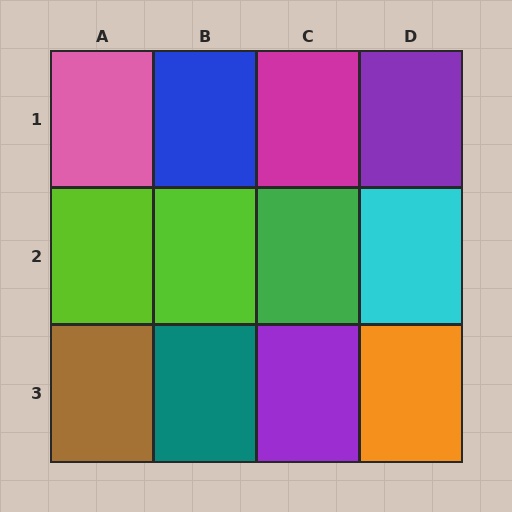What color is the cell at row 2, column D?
Cyan.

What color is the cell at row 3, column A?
Brown.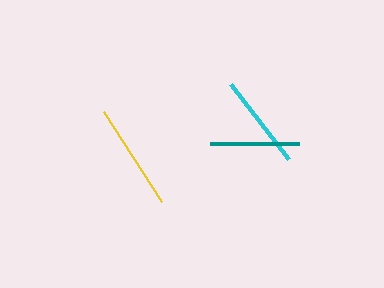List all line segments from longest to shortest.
From longest to shortest: yellow, cyan, teal.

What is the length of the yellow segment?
The yellow segment is approximately 107 pixels long.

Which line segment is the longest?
The yellow line is the longest at approximately 107 pixels.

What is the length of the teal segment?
The teal segment is approximately 89 pixels long.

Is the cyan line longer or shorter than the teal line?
The cyan line is longer than the teal line.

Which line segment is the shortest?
The teal line is the shortest at approximately 89 pixels.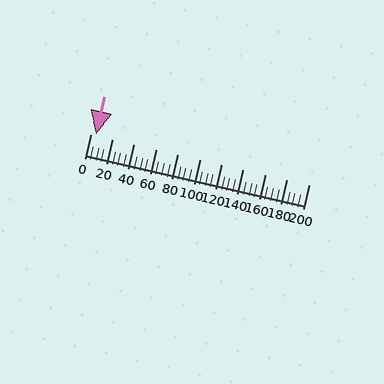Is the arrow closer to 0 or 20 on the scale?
The arrow is closer to 0.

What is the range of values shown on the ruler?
The ruler shows values from 0 to 200.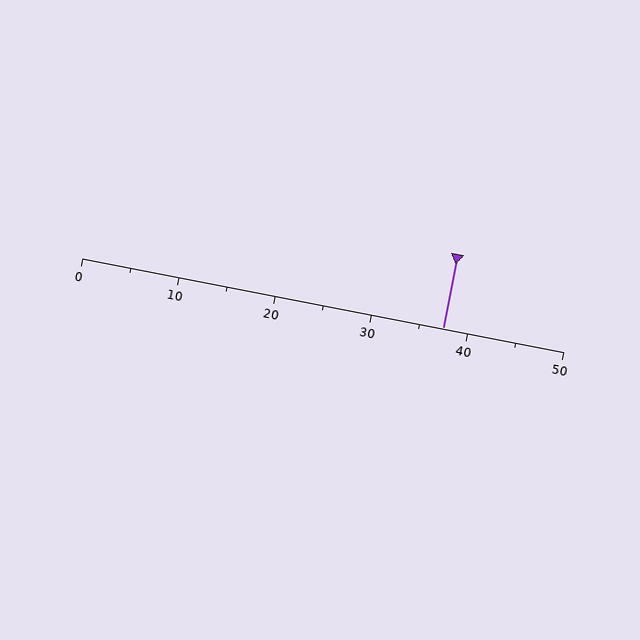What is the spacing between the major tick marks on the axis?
The major ticks are spaced 10 apart.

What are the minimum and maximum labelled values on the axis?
The axis runs from 0 to 50.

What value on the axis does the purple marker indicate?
The marker indicates approximately 37.5.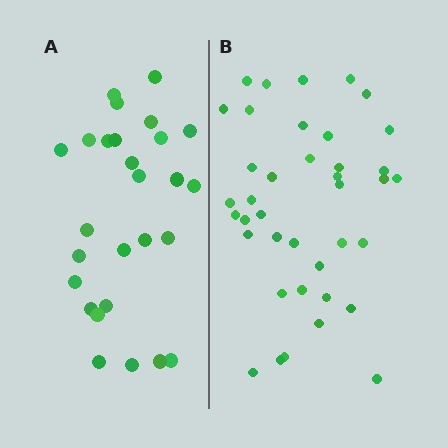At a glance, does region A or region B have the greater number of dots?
Region B (the right region) has more dots.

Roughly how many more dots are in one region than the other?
Region B has roughly 12 or so more dots than region A.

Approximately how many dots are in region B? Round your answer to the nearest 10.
About 40 dots. (The exact count is 39, which rounds to 40.)